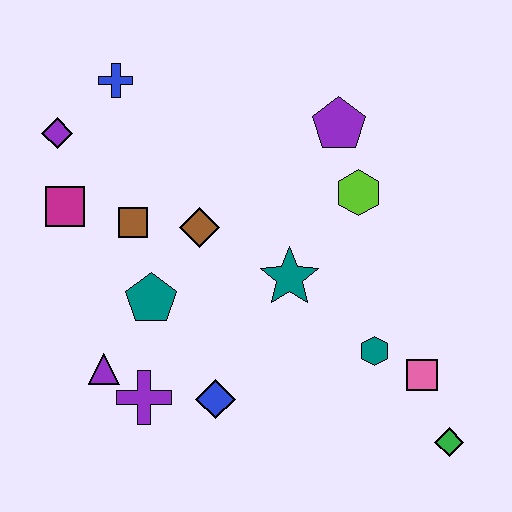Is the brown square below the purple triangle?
No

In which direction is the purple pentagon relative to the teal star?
The purple pentagon is above the teal star.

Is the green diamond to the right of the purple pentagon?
Yes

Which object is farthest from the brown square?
The green diamond is farthest from the brown square.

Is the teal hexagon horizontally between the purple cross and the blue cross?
No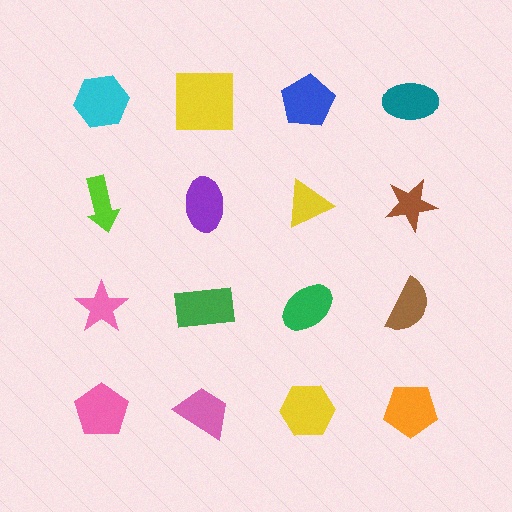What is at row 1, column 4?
A teal ellipse.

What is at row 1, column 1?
A cyan hexagon.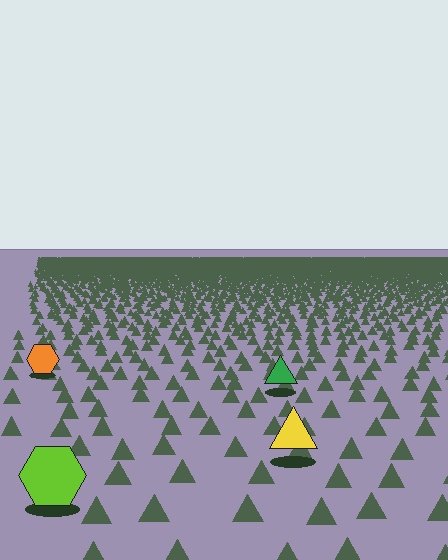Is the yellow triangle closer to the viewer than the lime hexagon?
No. The lime hexagon is closer — you can tell from the texture gradient: the ground texture is coarser near it.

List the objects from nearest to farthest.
From nearest to farthest: the lime hexagon, the yellow triangle, the green triangle, the orange hexagon.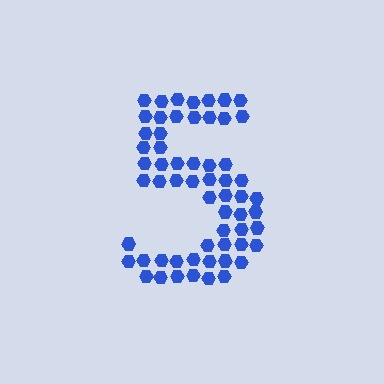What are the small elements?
The small elements are hexagons.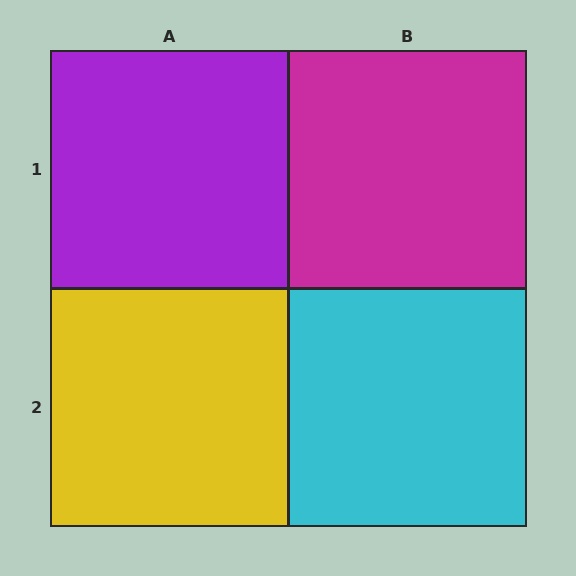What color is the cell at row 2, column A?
Yellow.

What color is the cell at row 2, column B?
Cyan.